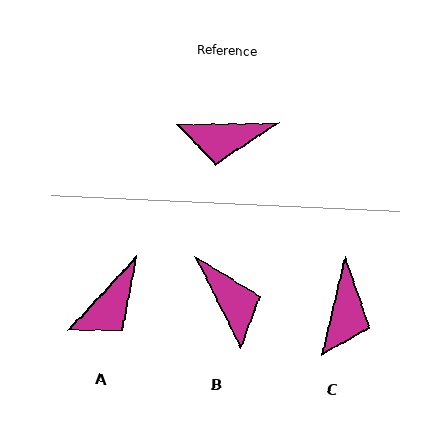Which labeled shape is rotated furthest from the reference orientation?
B, about 116 degrees away.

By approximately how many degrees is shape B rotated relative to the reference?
Approximately 116 degrees counter-clockwise.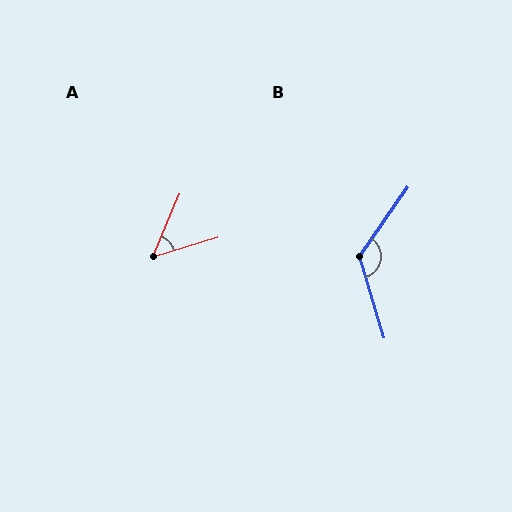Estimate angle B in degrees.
Approximately 128 degrees.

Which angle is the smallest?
A, at approximately 50 degrees.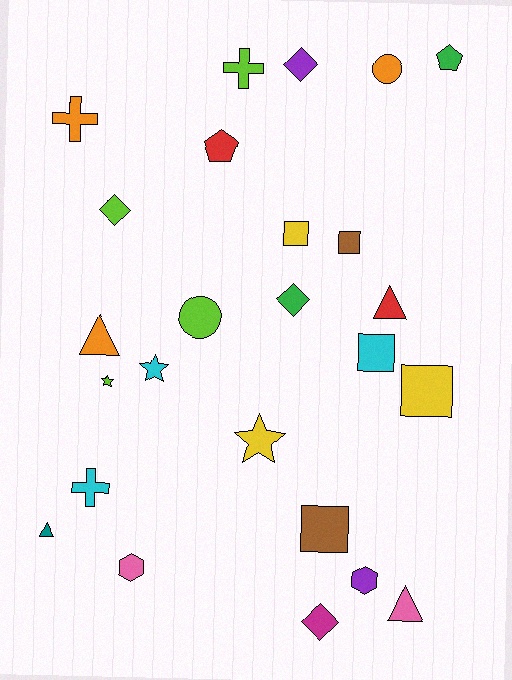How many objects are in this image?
There are 25 objects.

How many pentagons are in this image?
There are 2 pentagons.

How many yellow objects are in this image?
There are 3 yellow objects.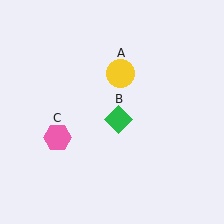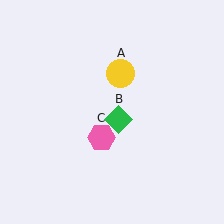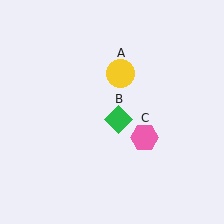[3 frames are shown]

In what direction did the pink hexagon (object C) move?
The pink hexagon (object C) moved right.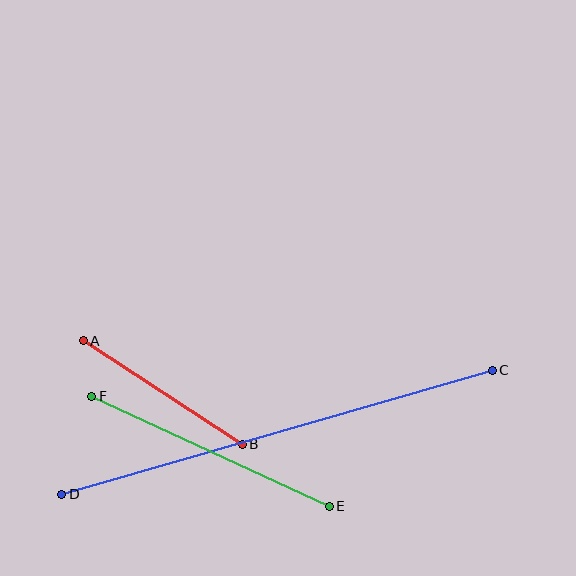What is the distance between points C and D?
The distance is approximately 448 pixels.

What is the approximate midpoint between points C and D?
The midpoint is at approximately (277, 432) pixels.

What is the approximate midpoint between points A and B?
The midpoint is at approximately (163, 393) pixels.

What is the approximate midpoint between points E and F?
The midpoint is at approximately (211, 451) pixels.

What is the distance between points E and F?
The distance is approximately 261 pixels.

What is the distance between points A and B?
The distance is approximately 190 pixels.